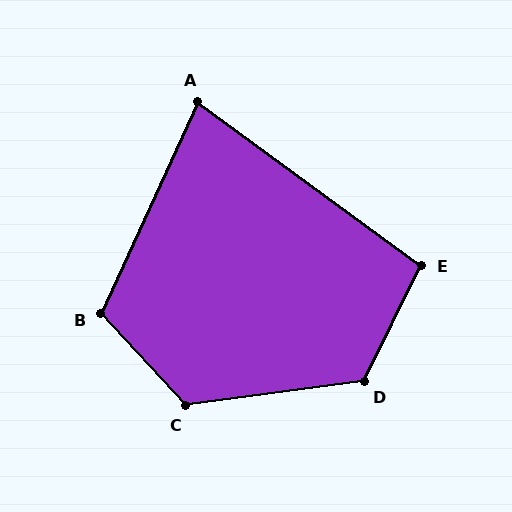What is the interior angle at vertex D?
Approximately 124 degrees (obtuse).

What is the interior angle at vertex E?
Approximately 100 degrees (obtuse).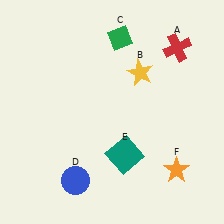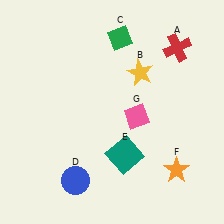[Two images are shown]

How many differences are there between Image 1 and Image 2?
There is 1 difference between the two images.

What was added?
A pink diamond (G) was added in Image 2.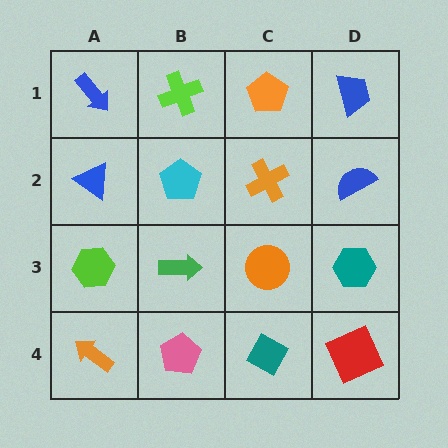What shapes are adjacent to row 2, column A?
A blue arrow (row 1, column A), a lime hexagon (row 3, column A), a cyan pentagon (row 2, column B).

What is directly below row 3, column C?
A teal diamond.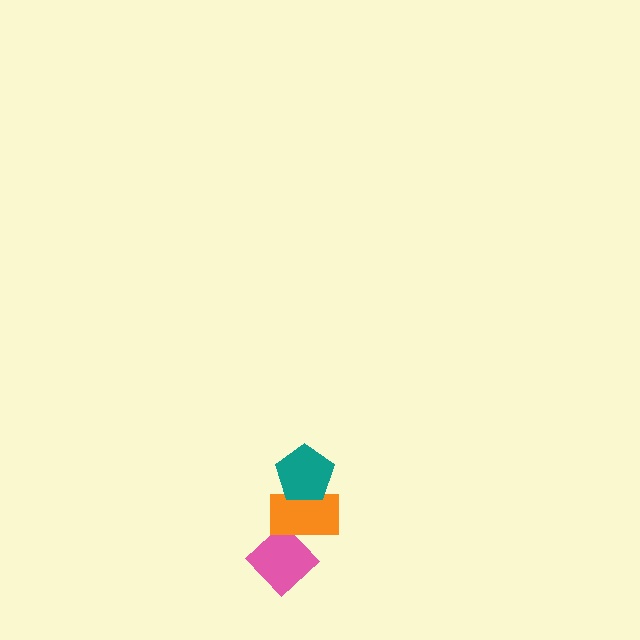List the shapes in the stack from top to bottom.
From top to bottom: the teal pentagon, the orange rectangle, the pink diamond.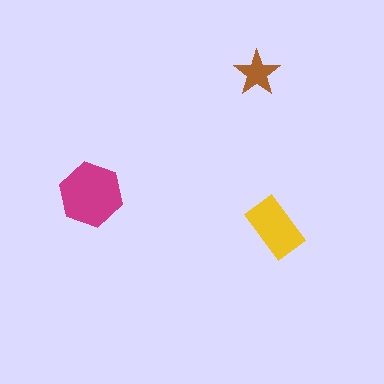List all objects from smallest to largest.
The brown star, the yellow rectangle, the magenta hexagon.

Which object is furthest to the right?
The yellow rectangle is rightmost.